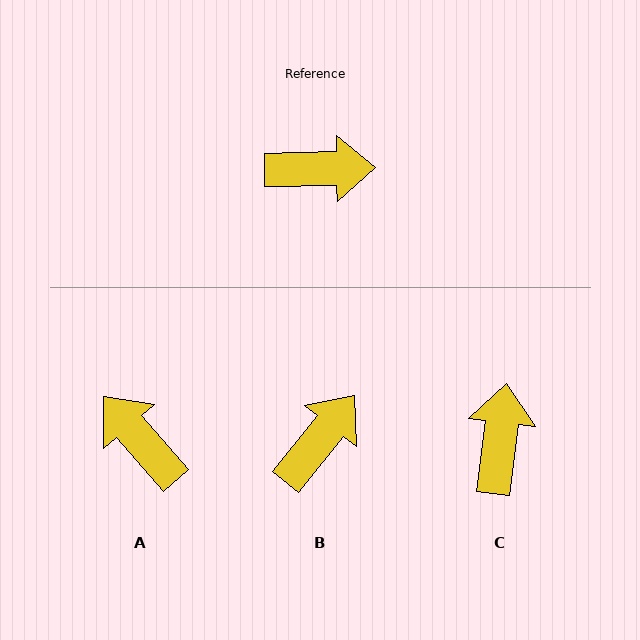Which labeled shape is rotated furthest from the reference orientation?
A, about 130 degrees away.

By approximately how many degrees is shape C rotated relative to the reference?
Approximately 82 degrees counter-clockwise.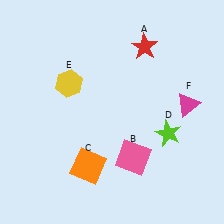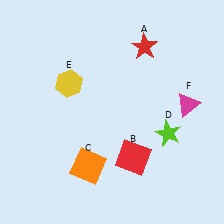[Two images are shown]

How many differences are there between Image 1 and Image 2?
There is 1 difference between the two images.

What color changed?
The square (B) changed from pink in Image 1 to red in Image 2.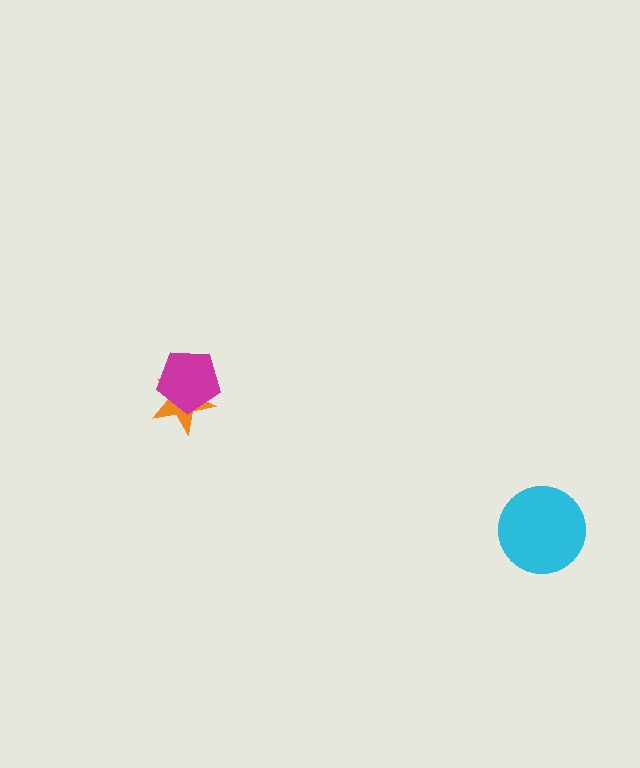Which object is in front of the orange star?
The magenta pentagon is in front of the orange star.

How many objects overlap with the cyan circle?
0 objects overlap with the cyan circle.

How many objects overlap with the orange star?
1 object overlaps with the orange star.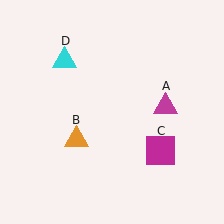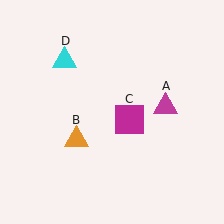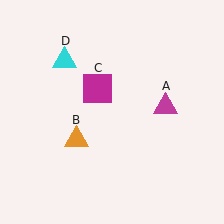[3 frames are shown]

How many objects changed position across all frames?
1 object changed position: magenta square (object C).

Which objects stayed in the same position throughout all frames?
Magenta triangle (object A) and orange triangle (object B) and cyan triangle (object D) remained stationary.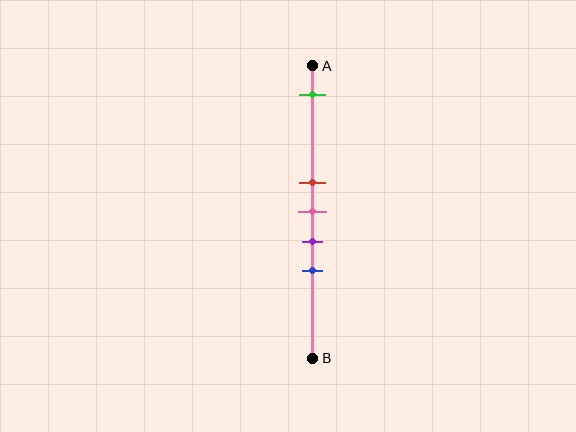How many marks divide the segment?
There are 5 marks dividing the segment.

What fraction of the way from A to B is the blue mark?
The blue mark is approximately 70% (0.7) of the way from A to B.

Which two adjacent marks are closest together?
The red and pink marks are the closest adjacent pair.